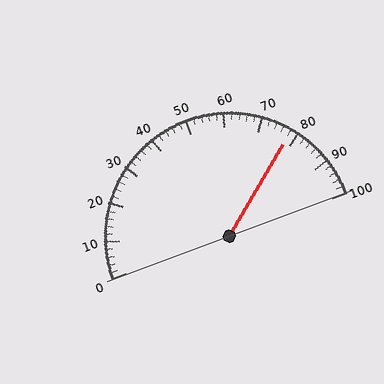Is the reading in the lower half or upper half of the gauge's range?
The reading is in the upper half of the range (0 to 100).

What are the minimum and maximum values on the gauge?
The gauge ranges from 0 to 100.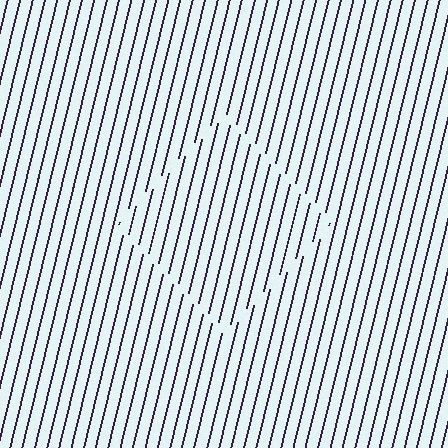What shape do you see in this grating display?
An illusory square. The interior of the shape contains the same grating, shifted by half a period — the contour is defined by the phase discontinuity where line-ends from the inner and outer gratings abut.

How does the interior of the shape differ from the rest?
The interior of the shape contains the same grating, shifted by half a period — the contour is defined by the phase discontinuity where line-ends from the inner and outer gratings abut.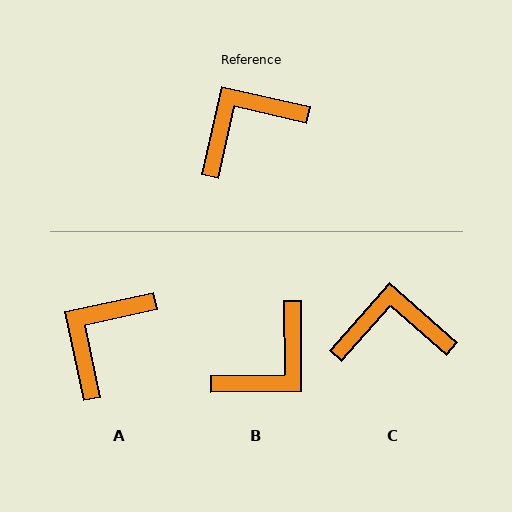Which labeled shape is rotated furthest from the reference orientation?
B, about 167 degrees away.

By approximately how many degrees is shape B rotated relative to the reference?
Approximately 167 degrees clockwise.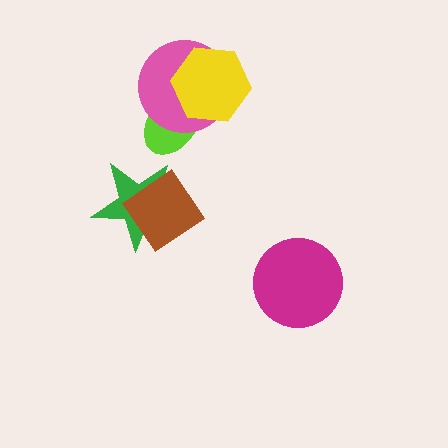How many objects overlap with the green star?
1 object overlaps with the green star.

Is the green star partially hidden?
Yes, it is partially covered by another shape.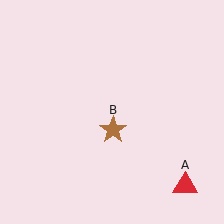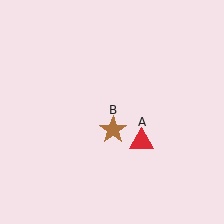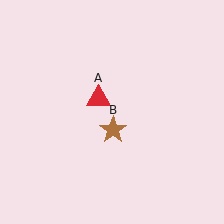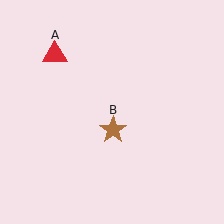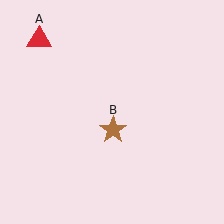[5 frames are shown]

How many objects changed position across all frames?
1 object changed position: red triangle (object A).